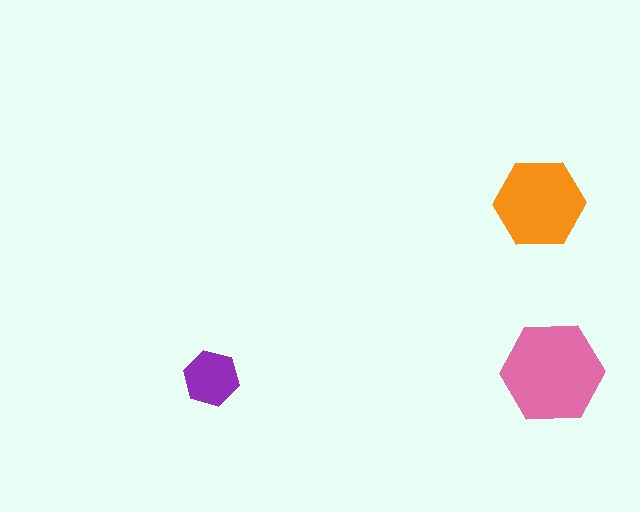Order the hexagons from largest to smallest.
the pink one, the orange one, the purple one.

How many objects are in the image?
There are 3 objects in the image.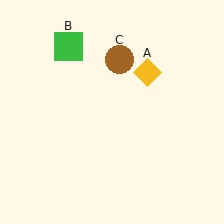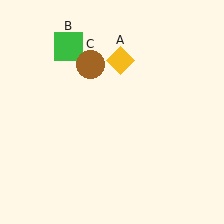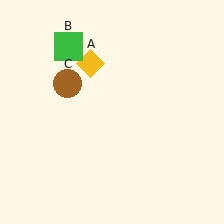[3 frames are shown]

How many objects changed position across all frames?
2 objects changed position: yellow diamond (object A), brown circle (object C).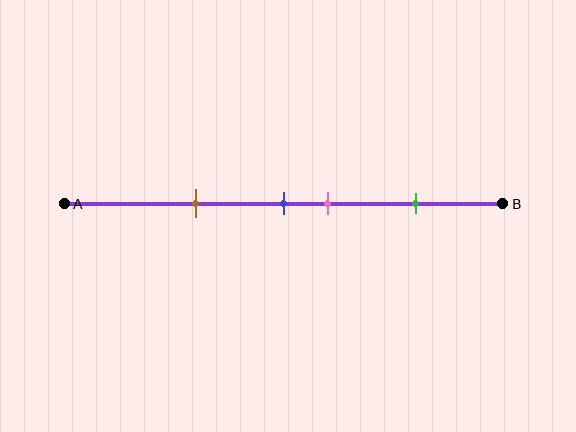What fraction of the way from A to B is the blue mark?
The blue mark is approximately 50% (0.5) of the way from A to B.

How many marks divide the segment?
There are 4 marks dividing the segment.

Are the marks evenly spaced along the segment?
No, the marks are not evenly spaced.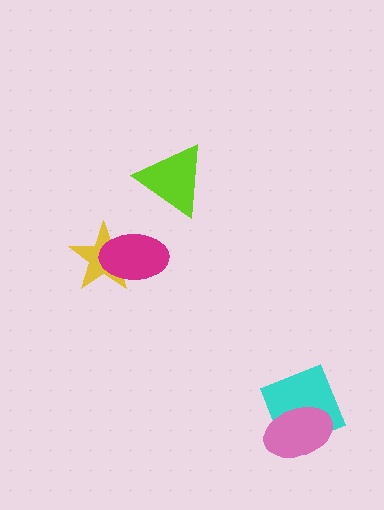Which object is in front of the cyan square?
The pink ellipse is in front of the cyan square.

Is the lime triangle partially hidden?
No, no other shape covers it.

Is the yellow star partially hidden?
Yes, it is partially covered by another shape.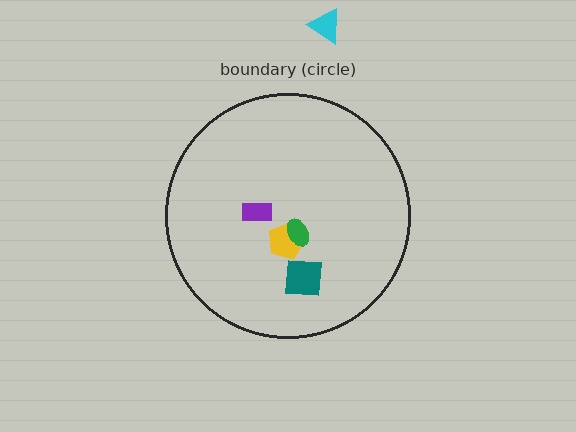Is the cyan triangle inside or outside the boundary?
Outside.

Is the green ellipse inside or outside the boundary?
Inside.